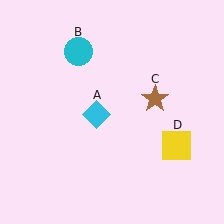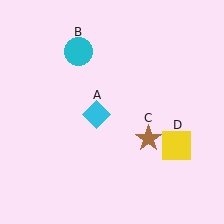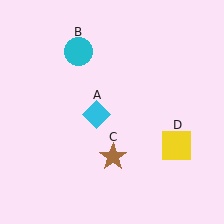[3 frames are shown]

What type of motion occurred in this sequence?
The brown star (object C) rotated clockwise around the center of the scene.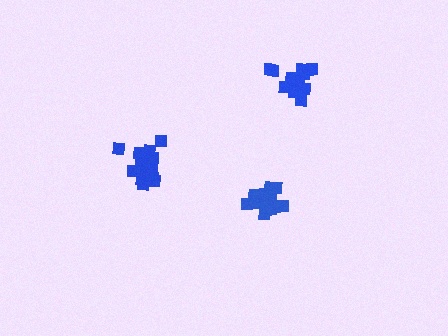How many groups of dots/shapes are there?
There are 3 groups.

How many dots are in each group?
Group 1: 18 dots, Group 2: 16 dots, Group 3: 14 dots (48 total).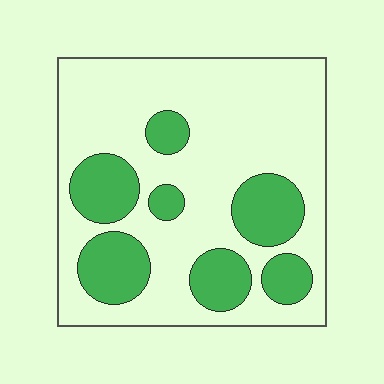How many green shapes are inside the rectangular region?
7.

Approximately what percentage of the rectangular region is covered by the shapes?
Approximately 30%.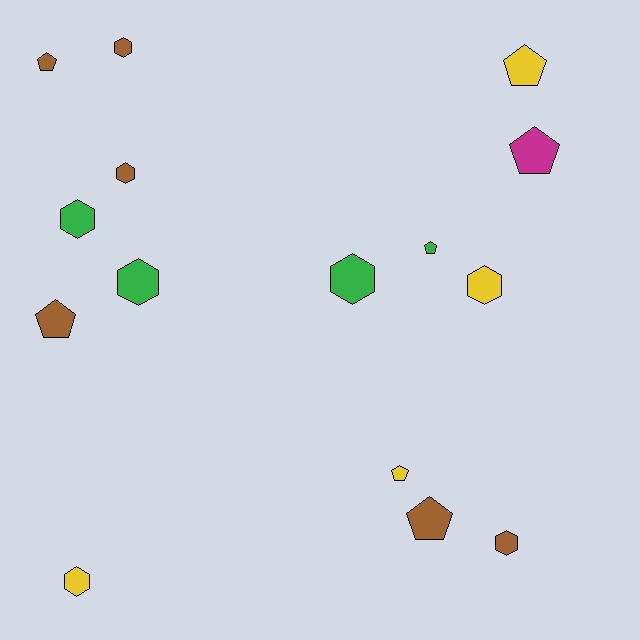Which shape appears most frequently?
Hexagon, with 8 objects.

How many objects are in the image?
There are 15 objects.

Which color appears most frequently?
Brown, with 6 objects.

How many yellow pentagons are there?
There are 2 yellow pentagons.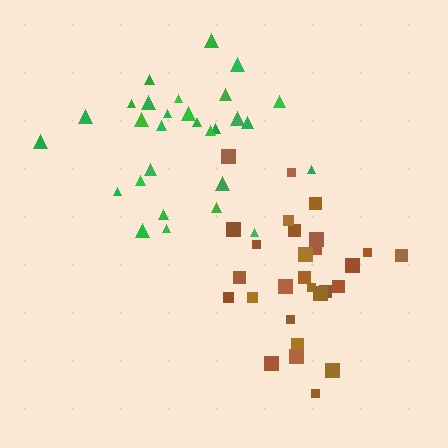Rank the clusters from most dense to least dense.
brown, green.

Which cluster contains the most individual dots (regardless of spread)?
Green (30).